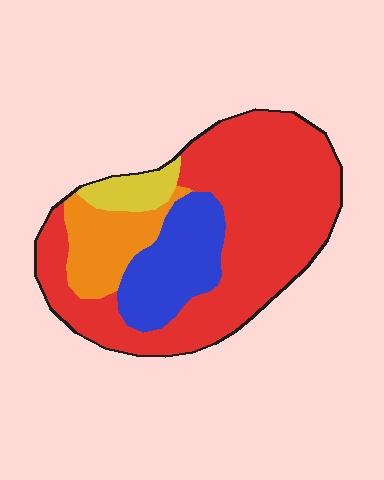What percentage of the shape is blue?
Blue covers about 20% of the shape.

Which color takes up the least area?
Yellow, at roughly 5%.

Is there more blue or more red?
Red.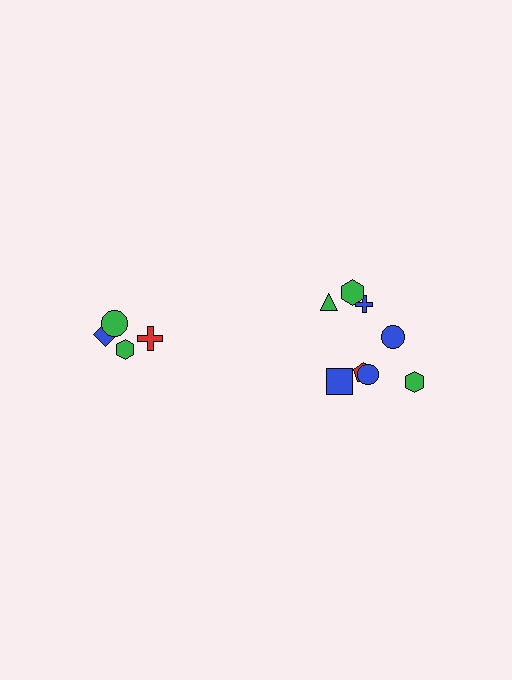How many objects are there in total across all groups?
There are 12 objects.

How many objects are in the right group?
There are 8 objects.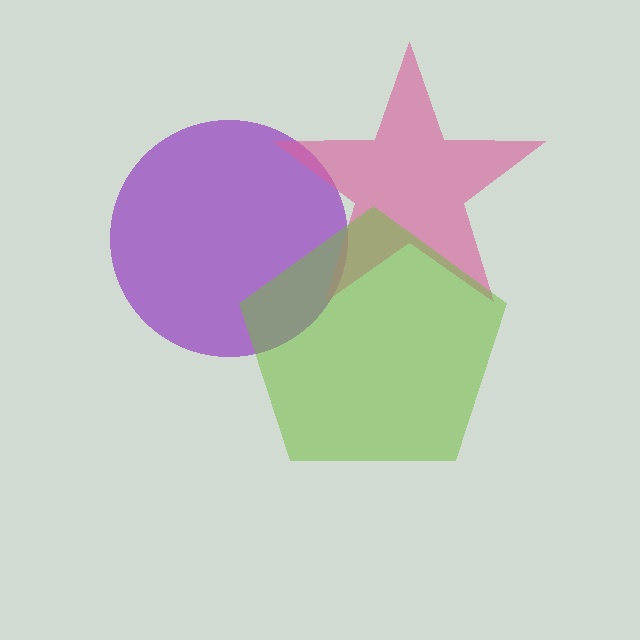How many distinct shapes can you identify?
There are 3 distinct shapes: a purple circle, a pink star, a lime pentagon.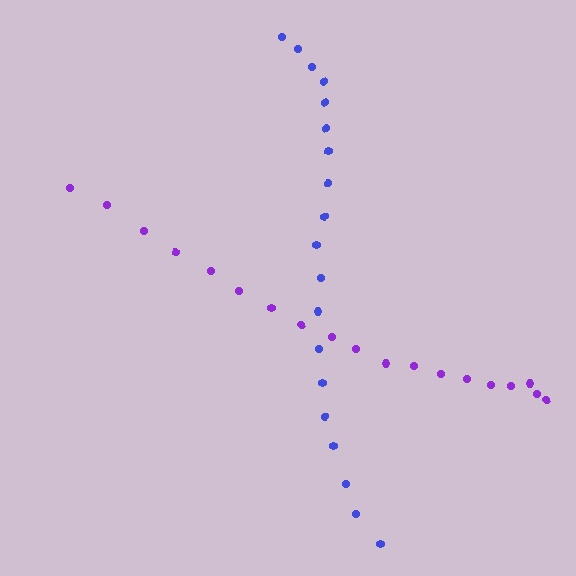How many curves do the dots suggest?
There are 2 distinct paths.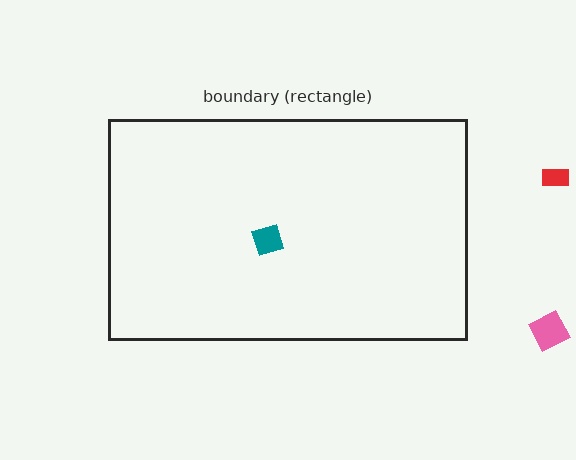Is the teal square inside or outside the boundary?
Inside.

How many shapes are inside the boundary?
1 inside, 2 outside.